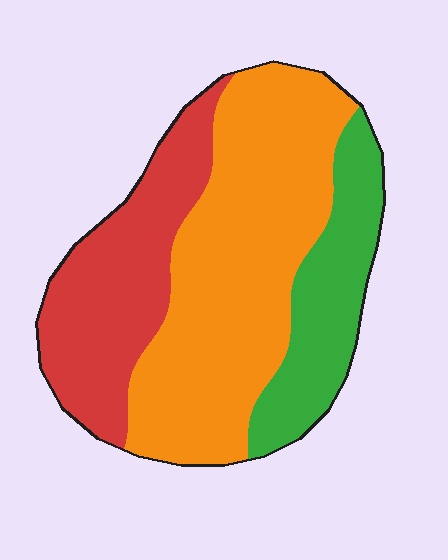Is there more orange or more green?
Orange.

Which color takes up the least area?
Green, at roughly 20%.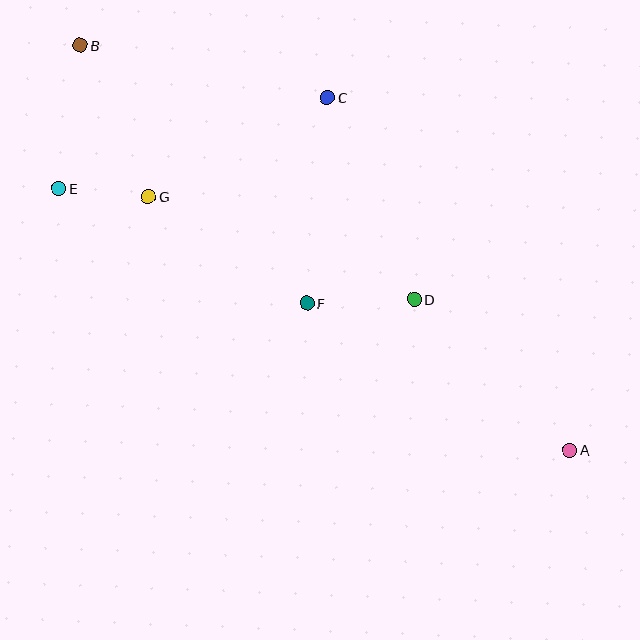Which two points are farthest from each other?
Points A and B are farthest from each other.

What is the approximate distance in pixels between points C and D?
The distance between C and D is approximately 220 pixels.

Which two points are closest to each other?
Points E and G are closest to each other.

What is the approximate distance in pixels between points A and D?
The distance between A and D is approximately 217 pixels.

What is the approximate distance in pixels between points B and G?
The distance between B and G is approximately 166 pixels.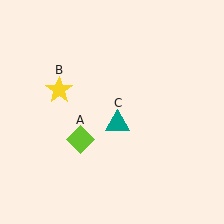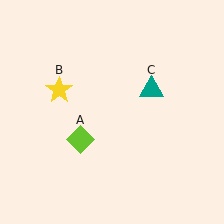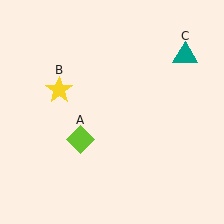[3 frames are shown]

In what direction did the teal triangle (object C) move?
The teal triangle (object C) moved up and to the right.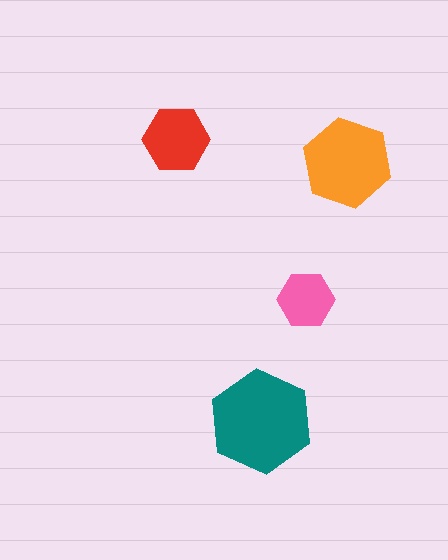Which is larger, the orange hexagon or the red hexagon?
The orange one.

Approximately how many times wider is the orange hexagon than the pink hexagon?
About 1.5 times wider.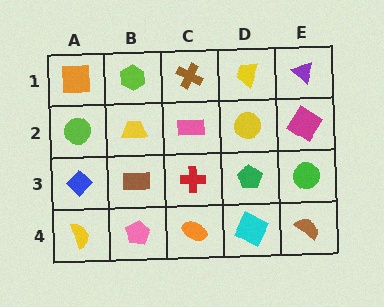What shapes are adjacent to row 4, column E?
A green circle (row 3, column E), a cyan square (row 4, column D).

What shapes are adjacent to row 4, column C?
A red cross (row 3, column C), a pink pentagon (row 4, column B), a cyan square (row 4, column D).